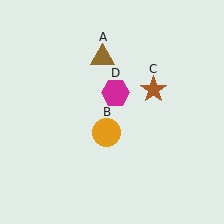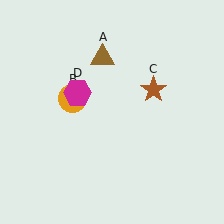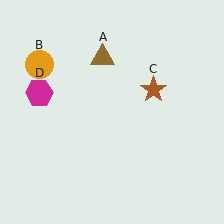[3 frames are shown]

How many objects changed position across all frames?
2 objects changed position: orange circle (object B), magenta hexagon (object D).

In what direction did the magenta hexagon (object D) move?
The magenta hexagon (object D) moved left.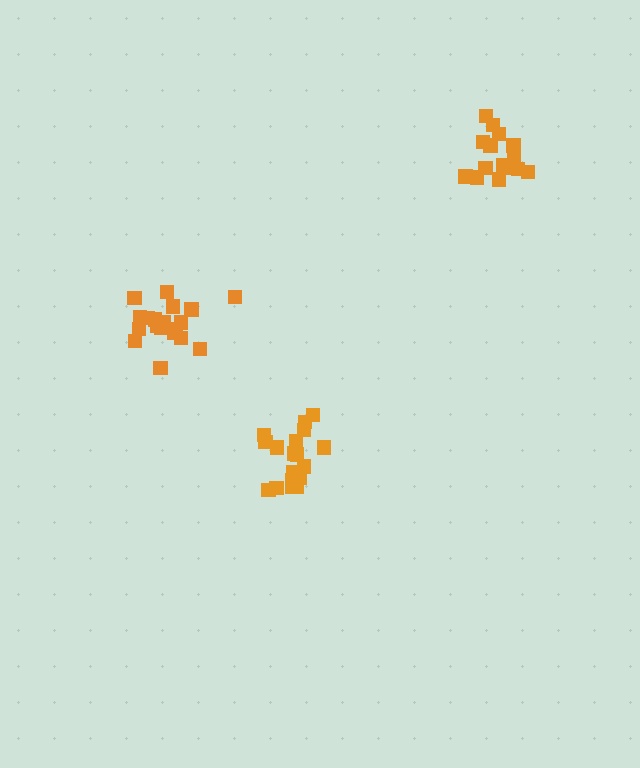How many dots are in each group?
Group 1: 15 dots, Group 2: 18 dots, Group 3: 20 dots (53 total).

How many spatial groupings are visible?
There are 3 spatial groupings.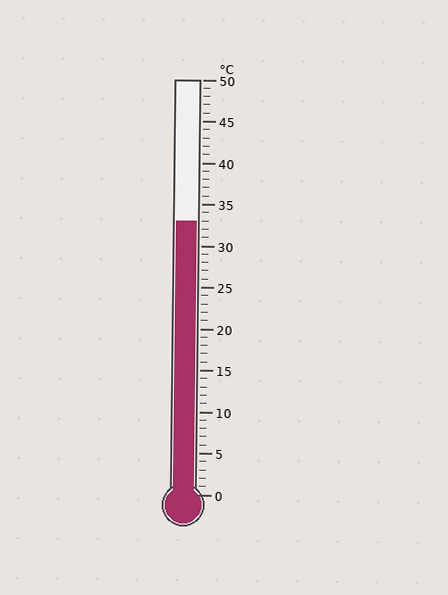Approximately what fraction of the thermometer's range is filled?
The thermometer is filled to approximately 65% of its range.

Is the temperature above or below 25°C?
The temperature is above 25°C.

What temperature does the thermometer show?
The thermometer shows approximately 33°C.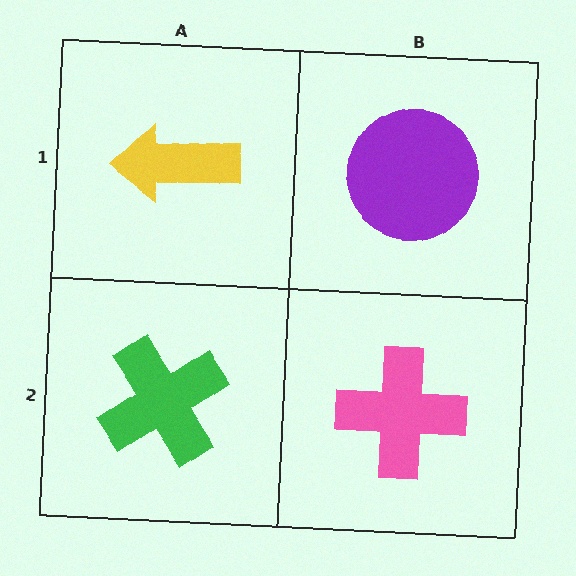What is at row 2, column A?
A green cross.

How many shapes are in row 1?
2 shapes.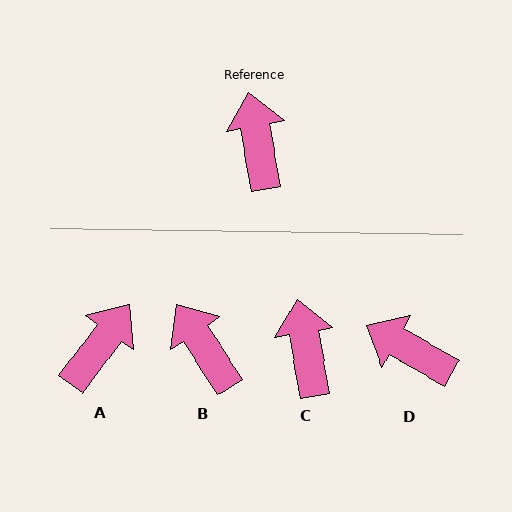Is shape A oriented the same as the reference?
No, it is off by about 46 degrees.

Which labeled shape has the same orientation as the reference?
C.